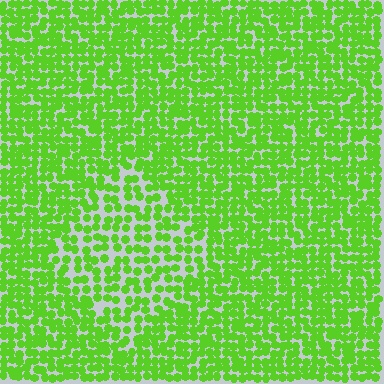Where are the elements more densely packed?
The elements are more densely packed outside the diamond boundary.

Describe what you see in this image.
The image contains small lime elements arranged at two different densities. A diamond-shaped region is visible where the elements are less densely packed than the surrounding area.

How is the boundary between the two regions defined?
The boundary is defined by a change in element density (approximately 1.6x ratio). All elements are the same color, size, and shape.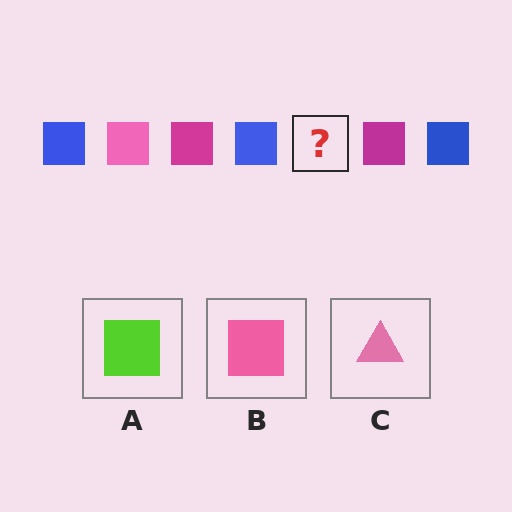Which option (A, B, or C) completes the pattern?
B.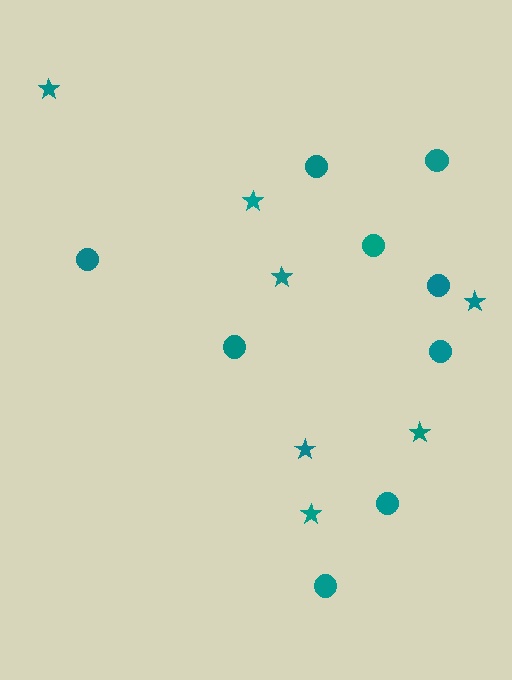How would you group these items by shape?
There are 2 groups: one group of stars (7) and one group of circles (9).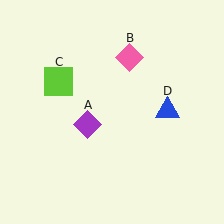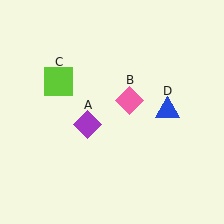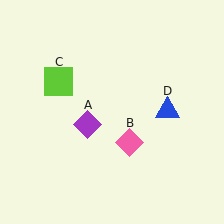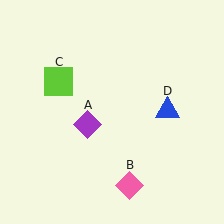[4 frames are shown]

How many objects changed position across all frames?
1 object changed position: pink diamond (object B).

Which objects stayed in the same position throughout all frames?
Purple diamond (object A) and lime square (object C) and blue triangle (object D) remained stationary.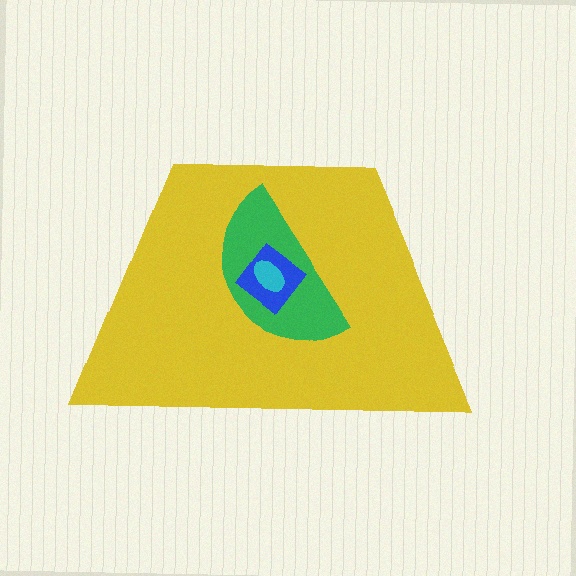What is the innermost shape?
The cyan ellipse.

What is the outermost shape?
The yellow trapezoid.